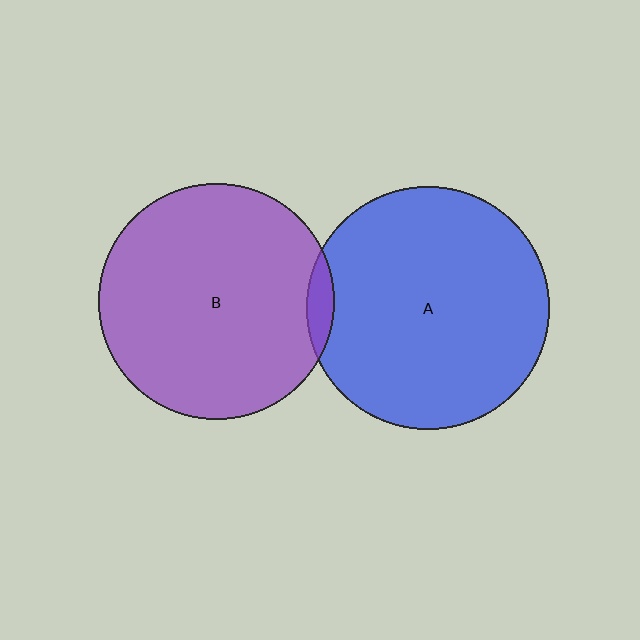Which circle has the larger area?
Circle A (blue).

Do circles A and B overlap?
Yes.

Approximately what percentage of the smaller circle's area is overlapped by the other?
Approximately 5%.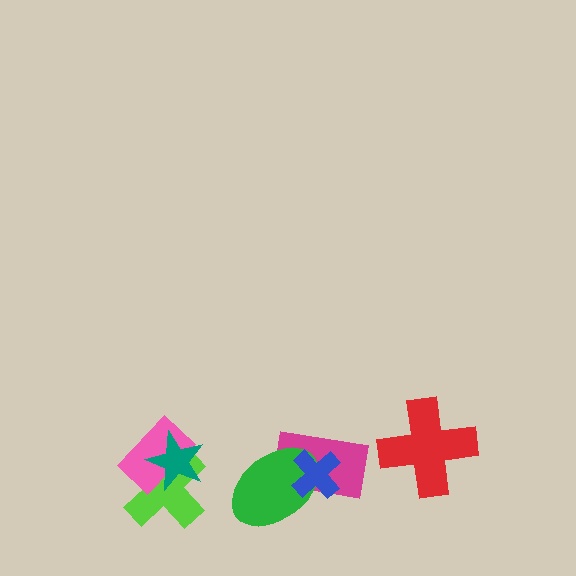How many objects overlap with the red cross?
0 objects overlap with the red cross.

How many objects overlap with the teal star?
2 objects overlap with the teal star.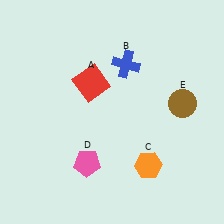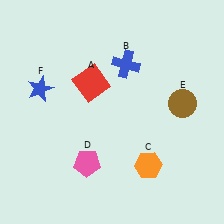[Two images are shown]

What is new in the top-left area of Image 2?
A blue star (F) was added in the top-left area of Image 2.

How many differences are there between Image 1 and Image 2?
There is 1 difference between the two images.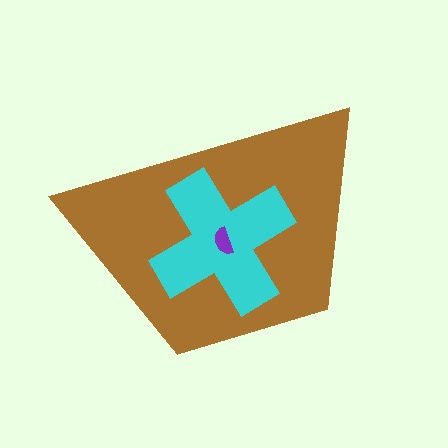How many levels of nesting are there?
3.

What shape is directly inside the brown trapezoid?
The cyan cross.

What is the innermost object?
The purple semicircle.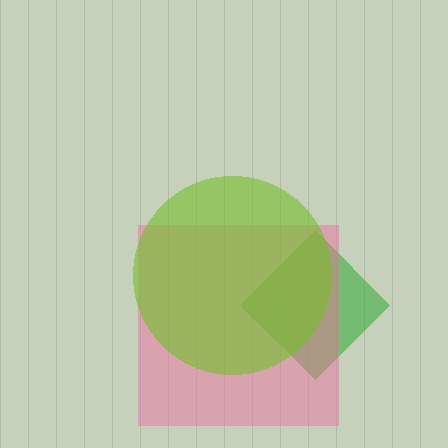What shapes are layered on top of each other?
The layered shapes are: a green diamond, a pink square, a lime circle.